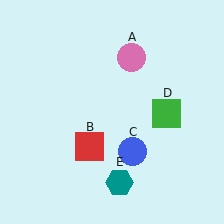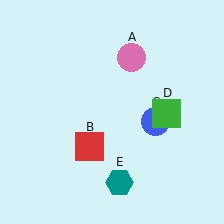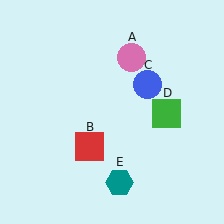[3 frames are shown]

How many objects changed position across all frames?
1 object changed position: blue circle (object C).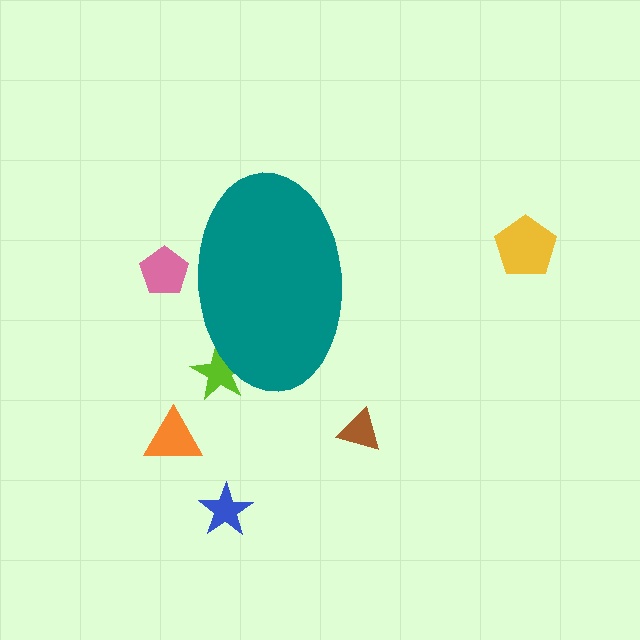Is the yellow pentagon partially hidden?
No, the yellow pentagon is fully visible.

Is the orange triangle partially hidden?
No, the orange triangle is fully visible.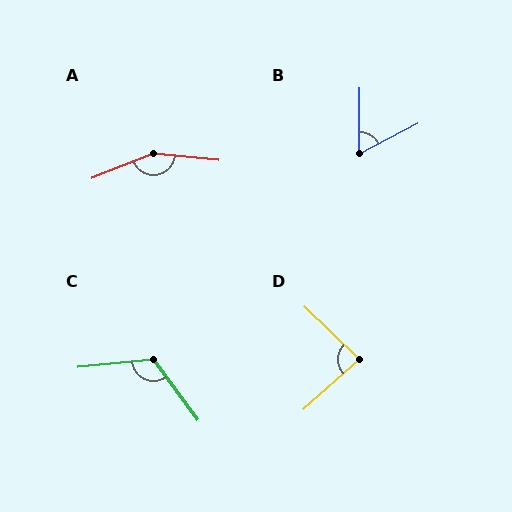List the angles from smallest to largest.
B (62°), D (86°), C (120°), A (153°).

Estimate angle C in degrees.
Approximately 120 degrees.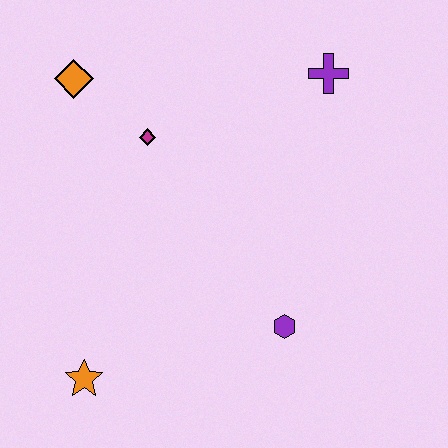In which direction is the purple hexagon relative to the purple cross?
The purple hexagon is below the purple cross.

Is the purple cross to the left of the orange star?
No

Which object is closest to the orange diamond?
The magenta diamond is closest to the orange diamond.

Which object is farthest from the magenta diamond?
The orange star is farthest from the magenta diamond.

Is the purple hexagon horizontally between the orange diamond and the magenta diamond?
No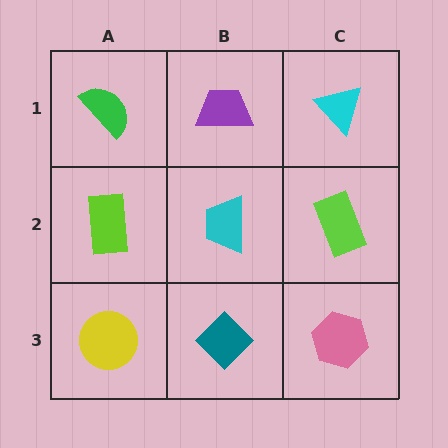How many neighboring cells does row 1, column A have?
2.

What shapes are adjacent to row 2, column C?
A cyan triangle (row 1, column C), a pink hexagon (row 3, column C), a cyan trapezoid (row 2, column B).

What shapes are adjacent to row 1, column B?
A cyan trapezoid (row 2, column B), a green semicircle (row 1, column A), a cyan triangle (row 1, column C).